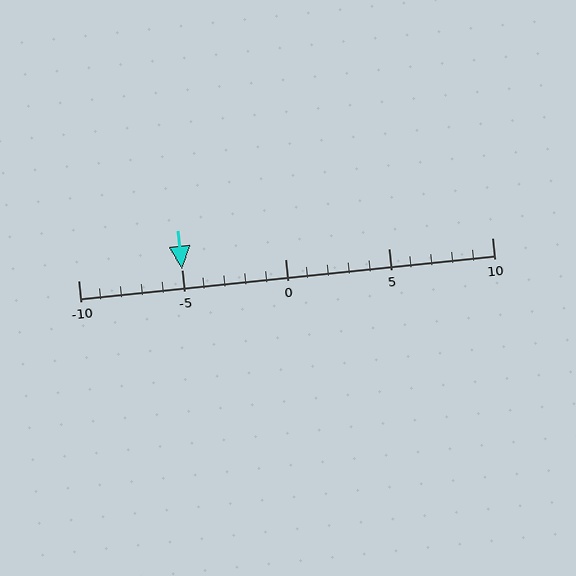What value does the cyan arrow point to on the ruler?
The cyan arrow points to approximately -5.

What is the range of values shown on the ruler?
The ruler shows values from -10 to 10.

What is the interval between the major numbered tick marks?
The major tick marks are spaced 5 units apart.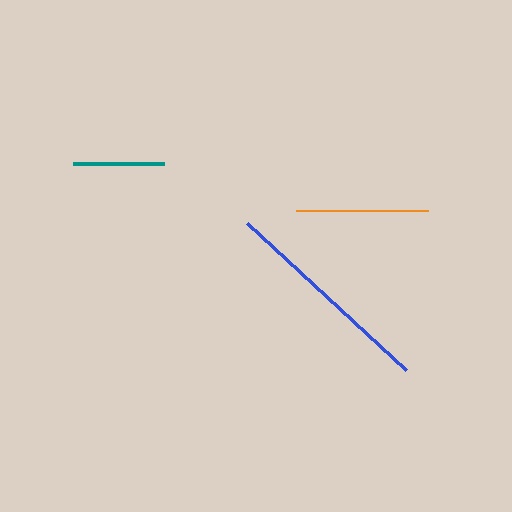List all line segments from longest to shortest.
From longest to shortest: blue, orange, teal.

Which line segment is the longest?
The blue line is the longest at approximately 217 pixels.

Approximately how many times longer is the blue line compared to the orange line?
The blue line is approximately 1.6 times the length of the orange line.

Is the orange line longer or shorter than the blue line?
The blue line is longer than the orange line.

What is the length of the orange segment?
The orange segment is approximately 132 pixels long.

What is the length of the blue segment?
The blue segment is approximately 217 pixels long.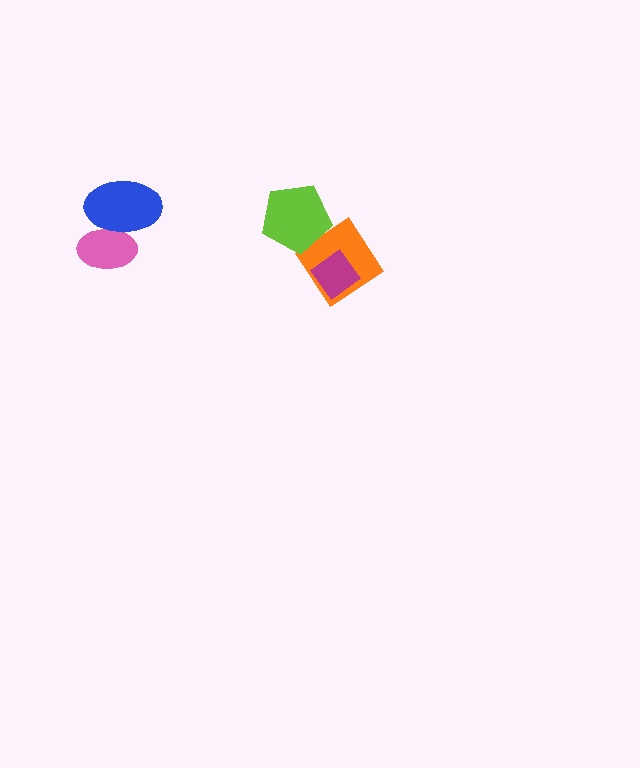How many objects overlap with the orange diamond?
1 object overlaps with the orange diamond.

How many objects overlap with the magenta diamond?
1 object overlaps with the magenta diamond.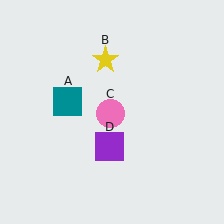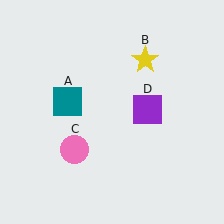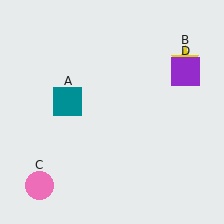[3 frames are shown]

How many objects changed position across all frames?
3 objects changed position: yellow star (object B), pink circle (object C), purple square (object D).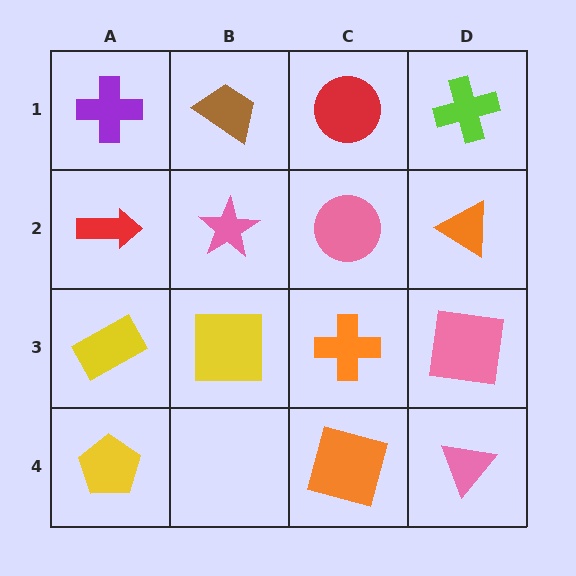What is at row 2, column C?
A pink circle.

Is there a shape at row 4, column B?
No, that cell is empty.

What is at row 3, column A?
A yellow rectangle.